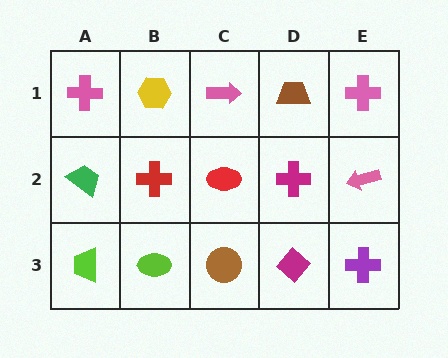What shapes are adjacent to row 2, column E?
A pink cross (row 1, column E), a purple cross (row 3, column E), a magenta cross (row 2, column D).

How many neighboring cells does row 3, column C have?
3.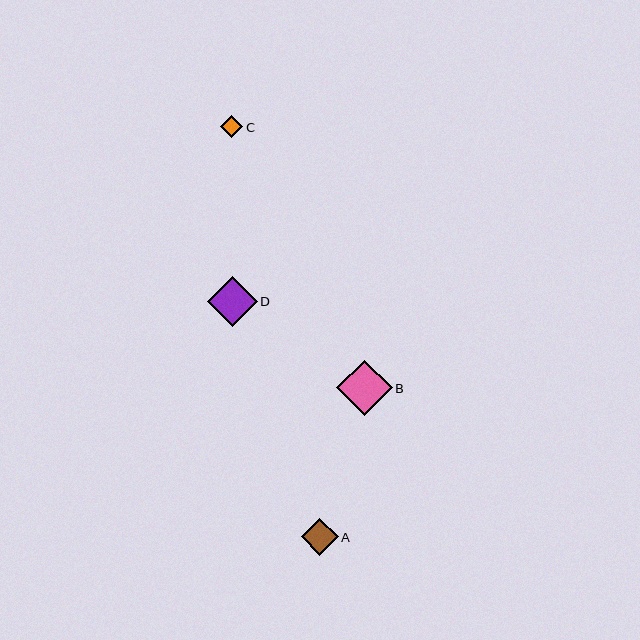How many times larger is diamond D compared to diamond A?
Diamond D is approximately 1.4 times the size of diamond A.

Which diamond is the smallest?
Diamond C is the smallest with a size of approximately 22 pixels.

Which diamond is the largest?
Diamond B is the largest with a size of approximately 55 pixels.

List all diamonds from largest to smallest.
From largest to smallest: B, D, A, C.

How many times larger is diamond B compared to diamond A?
Diamond B is approximately 1.5 times the size of diamond A.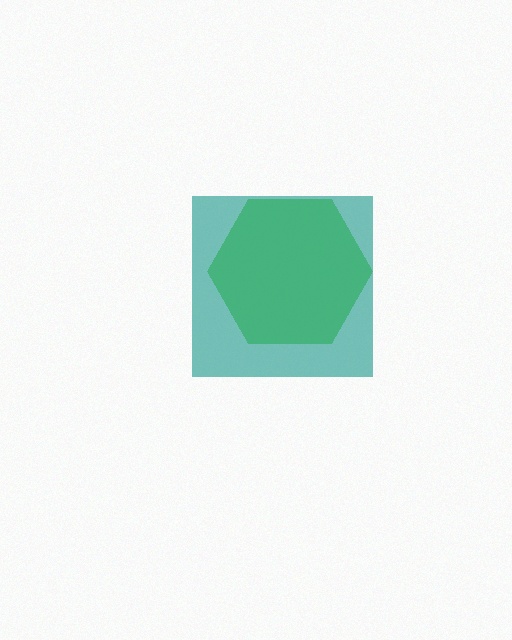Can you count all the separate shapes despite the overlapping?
Yes, there are 2 separate shapes.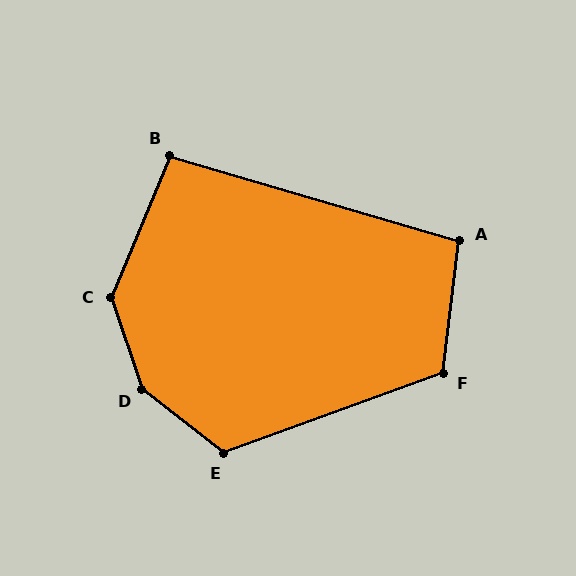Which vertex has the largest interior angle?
D, at approximately 147 degrees.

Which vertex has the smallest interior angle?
B, at approximately 96 degrees.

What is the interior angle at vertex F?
Approximately 117 degrees (obtuse).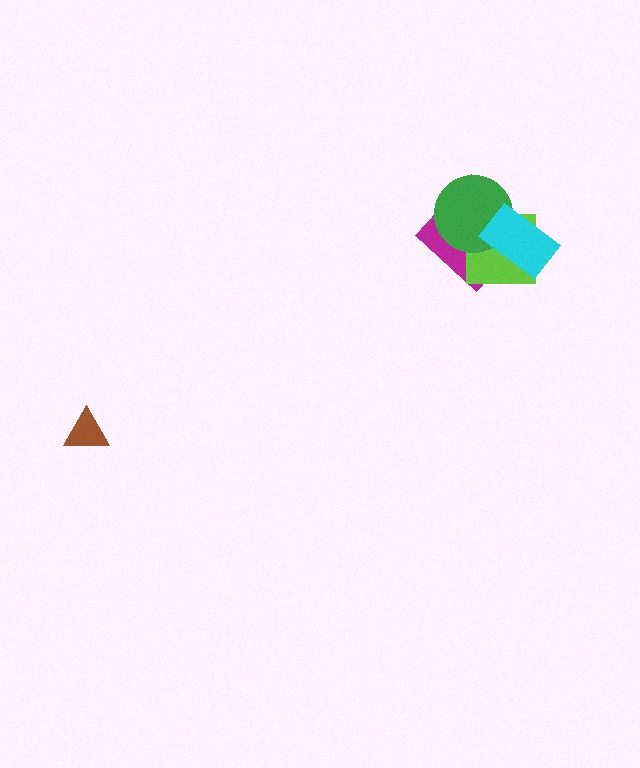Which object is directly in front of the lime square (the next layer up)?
The green circle is directly in front of the lime square.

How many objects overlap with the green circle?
3 objects overlap with the green circle.